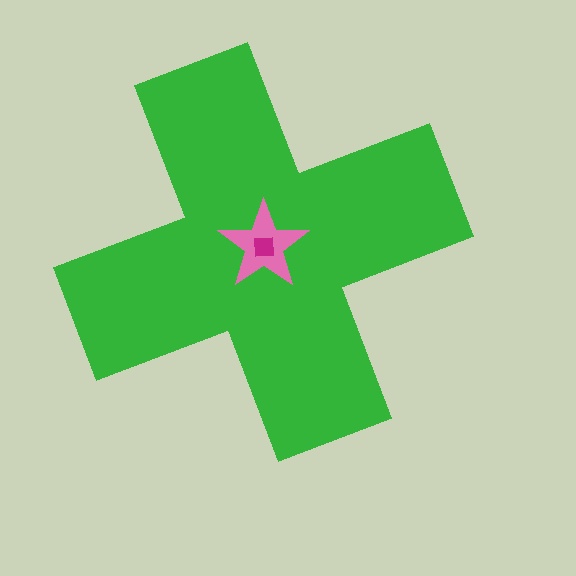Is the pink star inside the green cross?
Yes.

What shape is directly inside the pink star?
The magenta square.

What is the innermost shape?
The magenta square.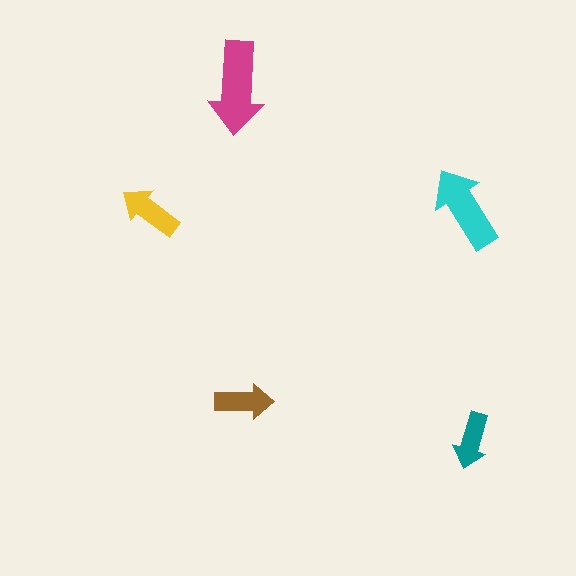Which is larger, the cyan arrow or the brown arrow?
The cyan one.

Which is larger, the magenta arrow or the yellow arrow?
The magenta one.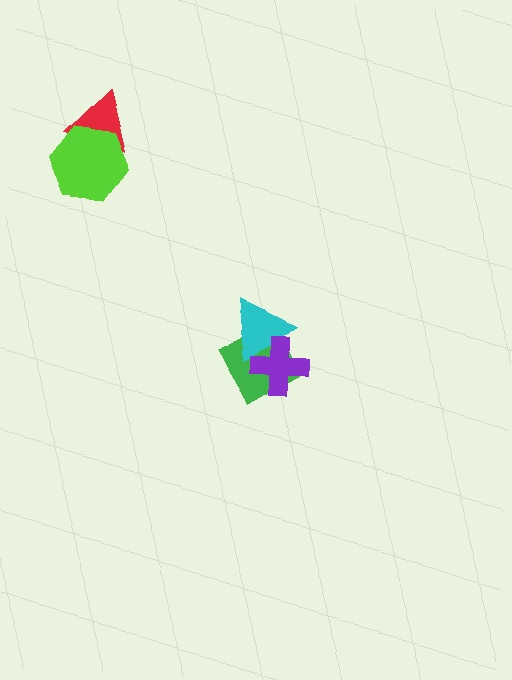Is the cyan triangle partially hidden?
Yes, it is partially covered by another shape.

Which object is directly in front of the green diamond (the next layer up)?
The cyan triangle is directly in front of the green diamond.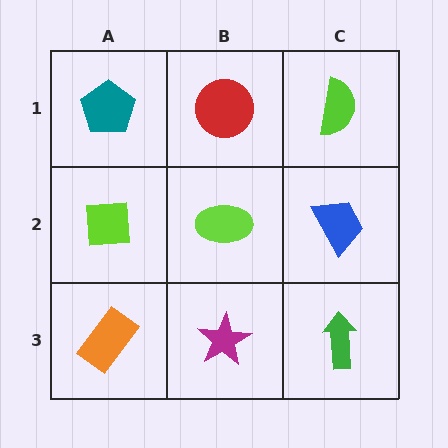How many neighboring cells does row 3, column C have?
2.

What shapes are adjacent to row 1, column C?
A blue trapezoid (row 2, column C), a red circle (row 1, column B).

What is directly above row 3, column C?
A blue trapezoid.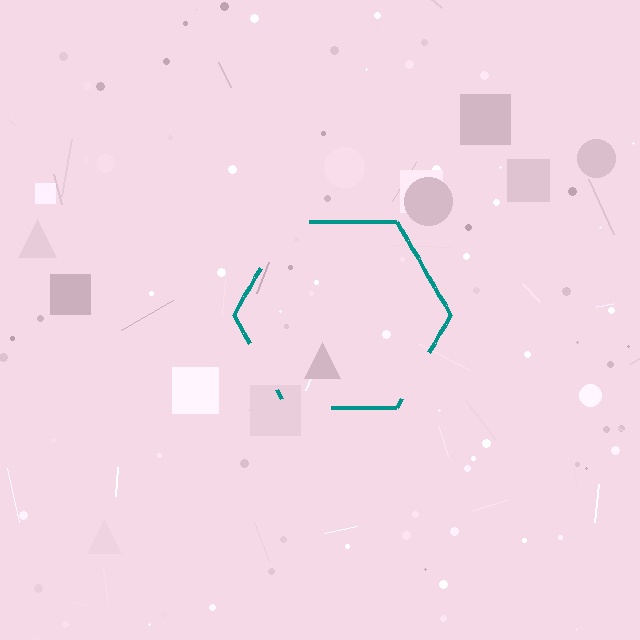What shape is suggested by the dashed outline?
The dashed outline suggests a hexagon.